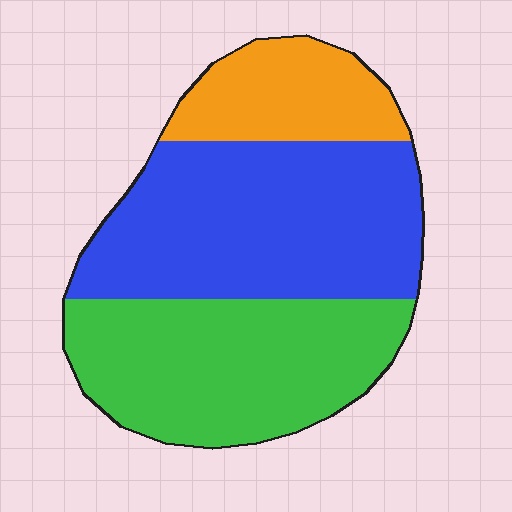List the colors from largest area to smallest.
From largest to smallest: blue, green, orange.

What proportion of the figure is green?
Green covers around 40% of the figure.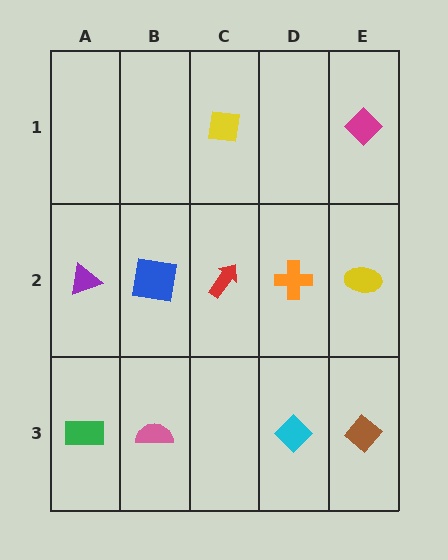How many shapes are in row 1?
2 shapes.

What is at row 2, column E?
A yellow ellipse.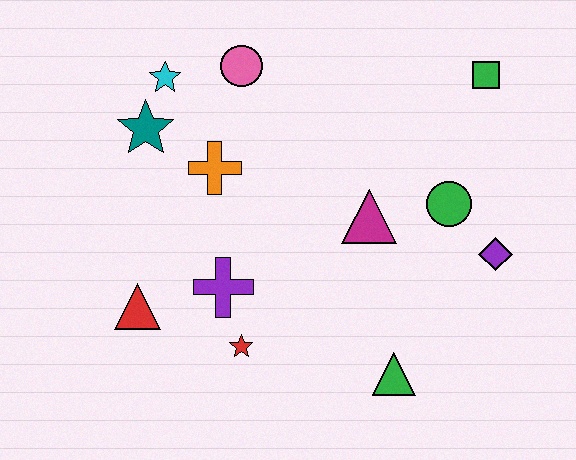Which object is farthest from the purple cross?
The green square is farthest from the purple cross.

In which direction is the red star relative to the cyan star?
The red star is below the cyan star.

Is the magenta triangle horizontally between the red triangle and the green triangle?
Yes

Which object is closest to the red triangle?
The purple cross is closest to the red triangle.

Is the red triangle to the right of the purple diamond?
No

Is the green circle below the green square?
Yes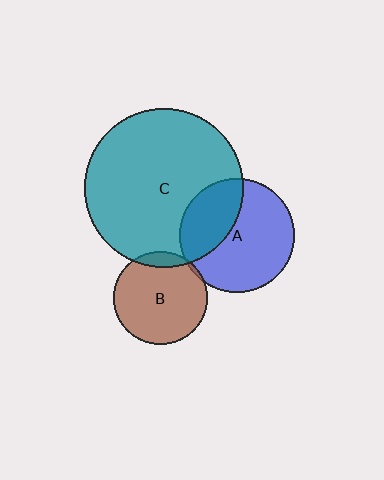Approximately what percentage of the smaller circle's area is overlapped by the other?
Approximately 5%.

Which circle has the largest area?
Circle C (teal).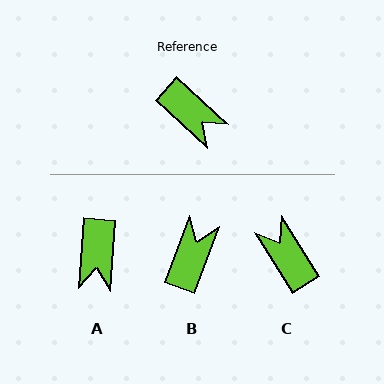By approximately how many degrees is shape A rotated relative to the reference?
Approximately 51 degrees clockwise.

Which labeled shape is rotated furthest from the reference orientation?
C, about 165 degrees away.